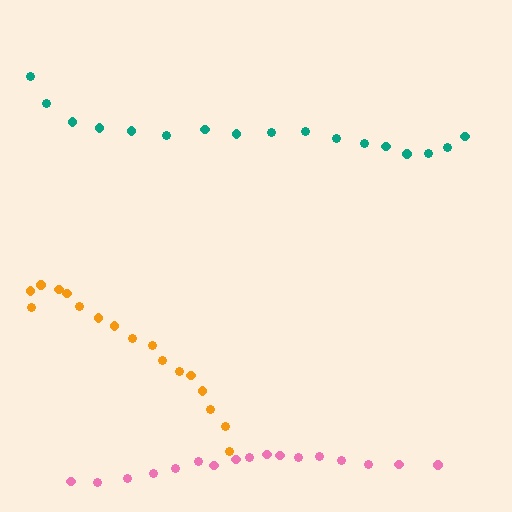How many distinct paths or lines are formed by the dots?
There are 3 distinct paths.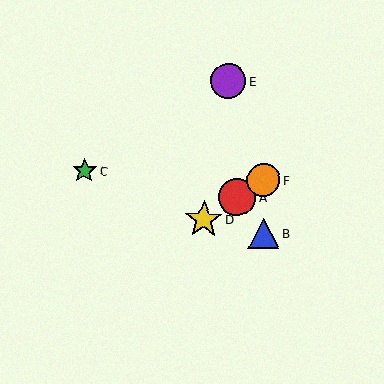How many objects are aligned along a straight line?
3 objects (A, D, F) are aligned along a straight line.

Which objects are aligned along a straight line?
Objects A, D, F are aligned along a straight line.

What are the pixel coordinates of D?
Object D is at (204, 219).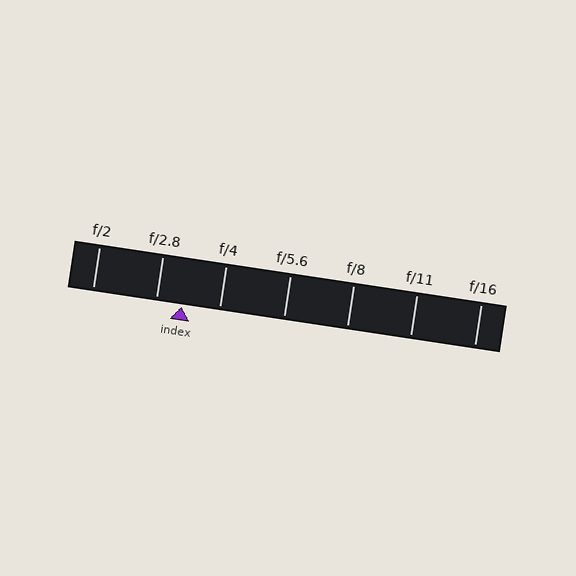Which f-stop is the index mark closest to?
The index mark is closest to f/2.8.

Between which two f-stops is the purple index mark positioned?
The index mark is between f/2.8 and f/4.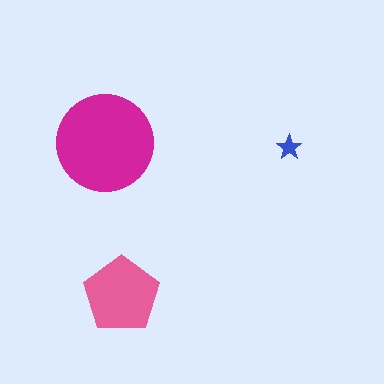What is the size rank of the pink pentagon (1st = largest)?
2nd.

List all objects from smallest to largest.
The blue star, the pink pentagon, the magenta circle.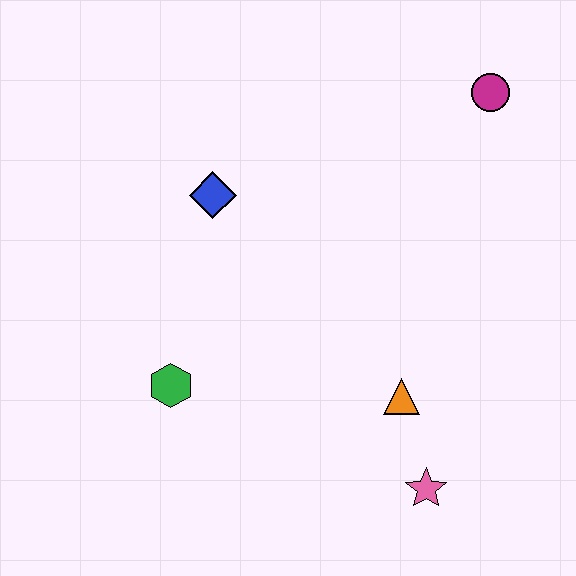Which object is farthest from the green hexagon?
The magenta circle is farthest from the green hexagon.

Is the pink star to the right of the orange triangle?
Yes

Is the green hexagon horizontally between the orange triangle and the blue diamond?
No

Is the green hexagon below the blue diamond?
Yes